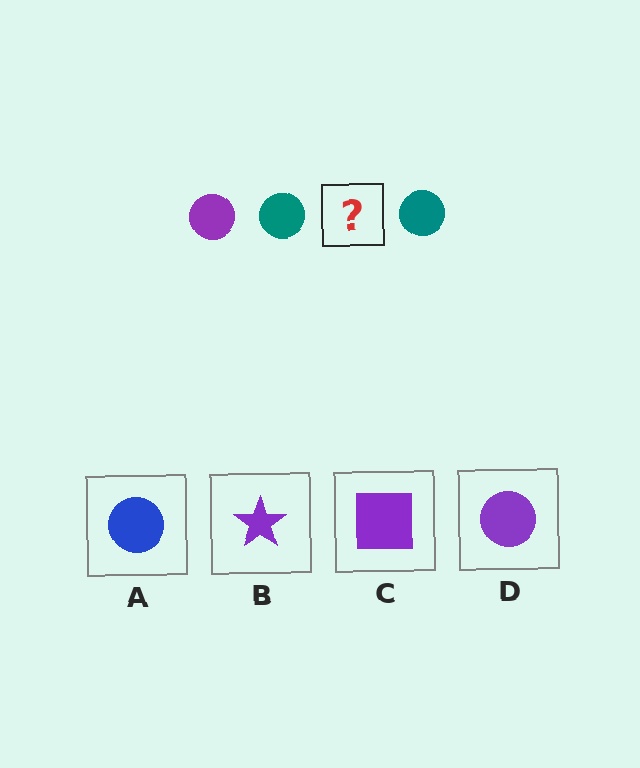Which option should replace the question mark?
Option D.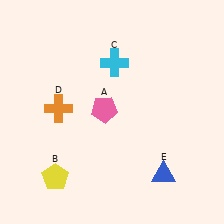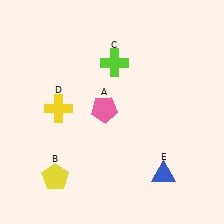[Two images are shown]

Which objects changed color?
C changed from cyan to lime. D changed from orange to yellow.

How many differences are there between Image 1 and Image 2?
There are 2 differences between the two images.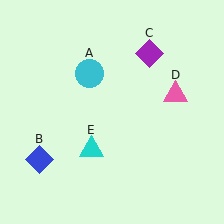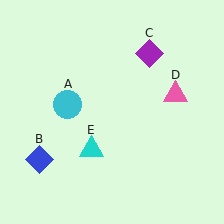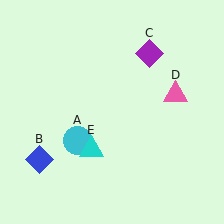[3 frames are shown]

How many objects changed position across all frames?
1 object changed position: cyan circle (object A).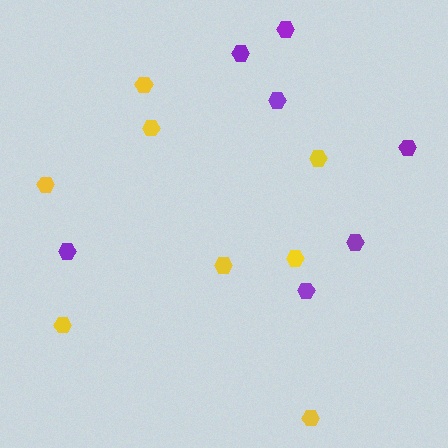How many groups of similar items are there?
There are 2 groups: one group of yellow hexagons (8) and one group of purple hexagons (7).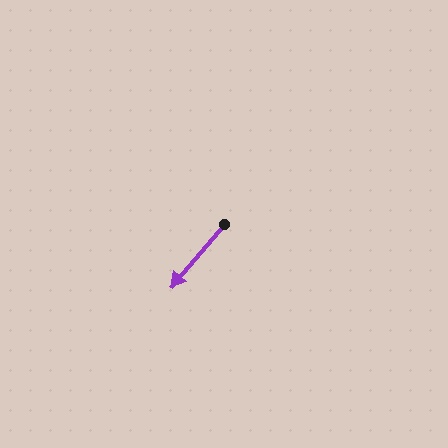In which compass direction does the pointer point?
Southwest.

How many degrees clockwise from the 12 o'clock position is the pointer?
Approximately 220 degrees.